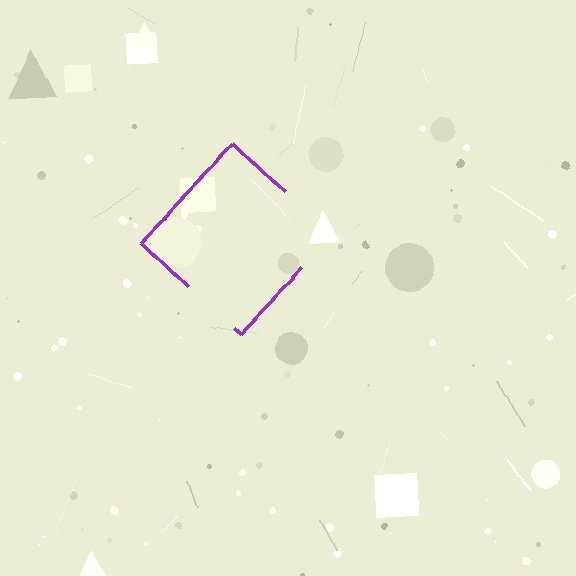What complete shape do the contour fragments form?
The contour fragments form a diamond.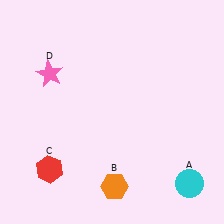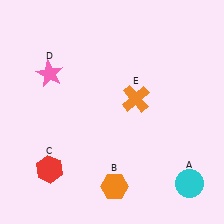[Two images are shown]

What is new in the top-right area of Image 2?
An orange cross (E) was added in the top-right area of Image 2.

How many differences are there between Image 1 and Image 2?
There is 1 difference between the two images.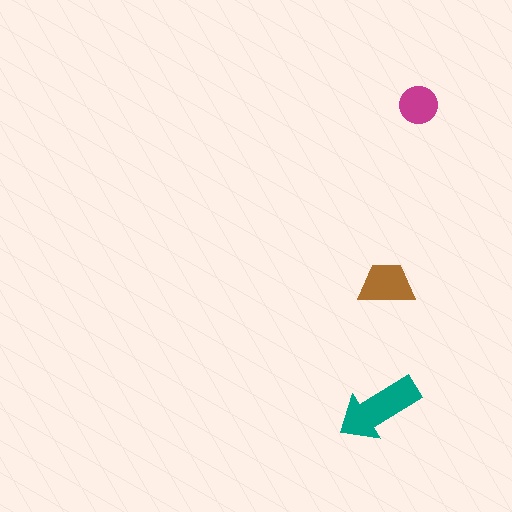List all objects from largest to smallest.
The teal arrow, the brown trapezoid, the magenta circle.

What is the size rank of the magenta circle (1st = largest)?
3rd.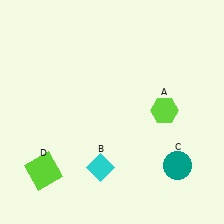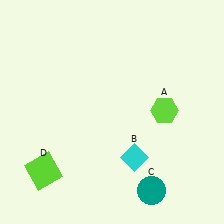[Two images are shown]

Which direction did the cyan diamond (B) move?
The cyan diamond (B) moved right.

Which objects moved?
The objects that moved are: the cyan diamond (B), the teal circle (C).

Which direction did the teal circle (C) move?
The teal circle (C) moved left.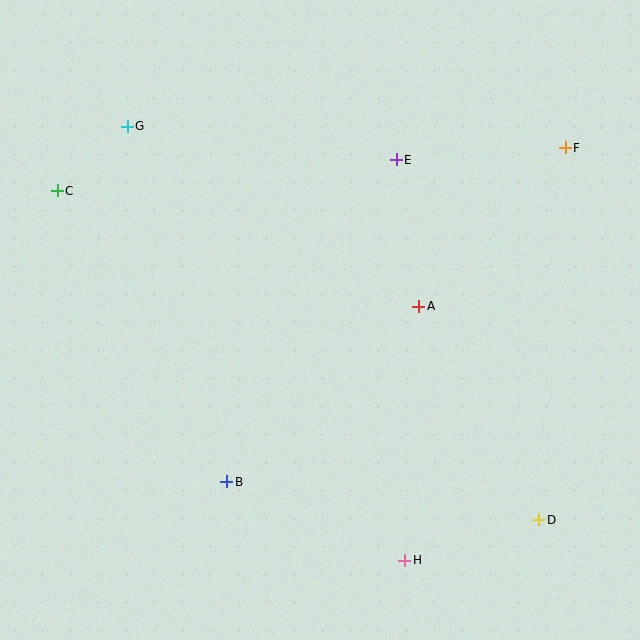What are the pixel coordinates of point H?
Point H is at (405, 560).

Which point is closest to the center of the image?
Point A at (419, 306) is closest to the center.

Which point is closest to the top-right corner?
Point F is closest to the top-right corner.